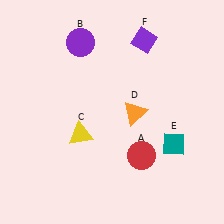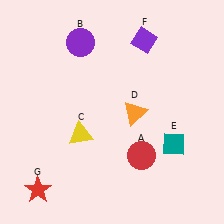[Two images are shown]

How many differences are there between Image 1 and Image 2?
There is 1 difference between the two images.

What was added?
A red star (G) was added in Image 2.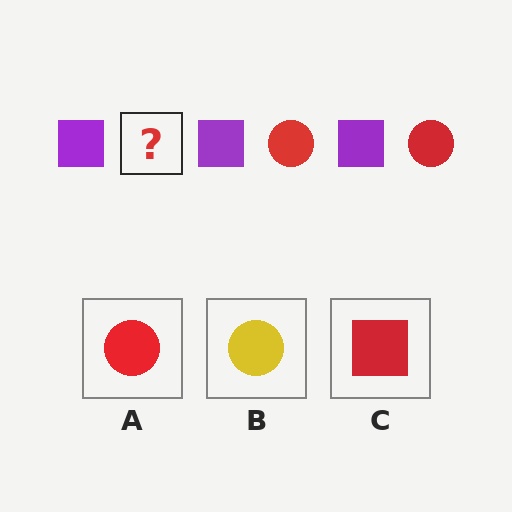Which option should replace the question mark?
Option A.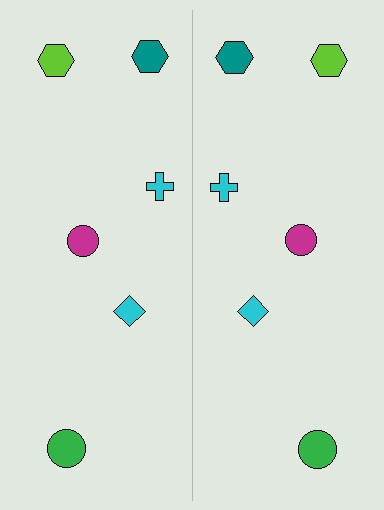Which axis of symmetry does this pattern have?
The pattern has a vertical axis of symmetry running through the center of the image.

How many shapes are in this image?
There are 12 shapes in this image.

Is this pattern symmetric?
Yes, this pattern has bilateral (reflection) symmetry.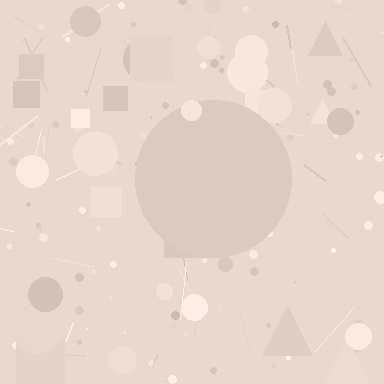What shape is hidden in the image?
A circle is hidden in the image.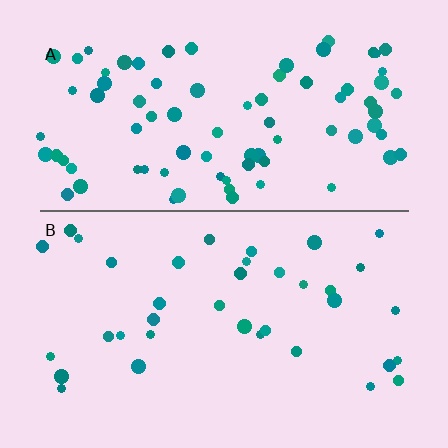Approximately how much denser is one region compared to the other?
Approximately 2.3× — region A over region B.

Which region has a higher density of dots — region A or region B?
A (the top).